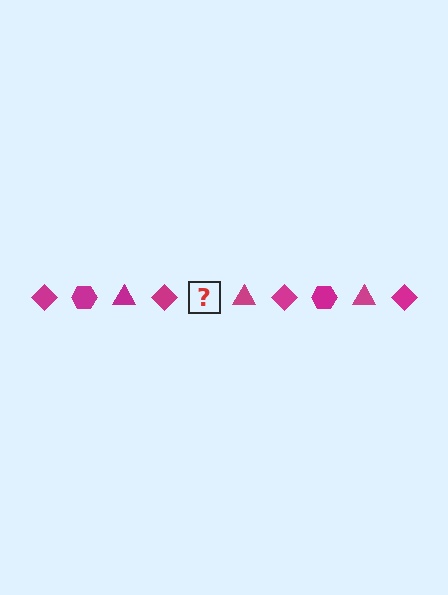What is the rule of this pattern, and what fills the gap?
The rule is that the pattern cycles through diamond, hexagon, triangle shapes in magenta. The gap should be filled with a magenta hexagon.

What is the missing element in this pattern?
The missing element is a magenta hexagon.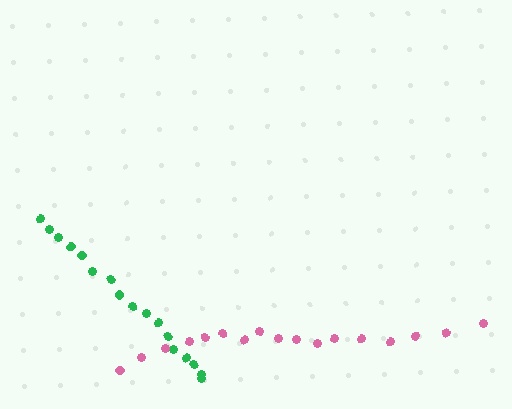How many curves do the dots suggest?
There are 2 distinct paths.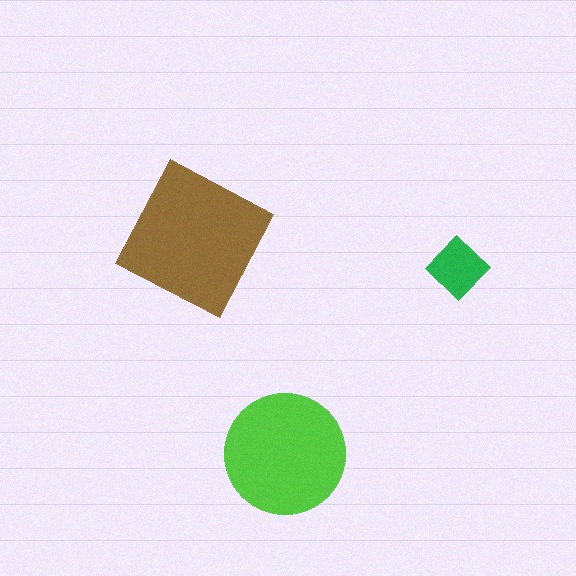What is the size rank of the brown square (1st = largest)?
1st.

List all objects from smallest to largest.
The green diamond, the lime circle, the brown square.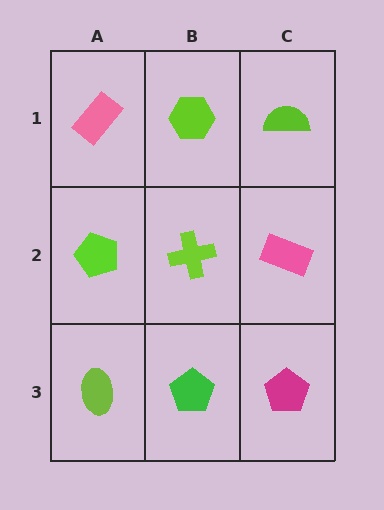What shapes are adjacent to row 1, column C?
A pink rectangle (row 2, column C), a lime hexagon (row 1, column B).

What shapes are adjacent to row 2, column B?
A lime hexagon (row 1, column B), a green pentagon (row 3, column B), a lime pentagon (row 2, column A), a pink rectangle (row 2, column C).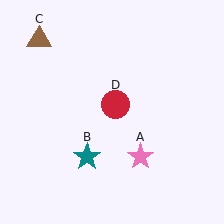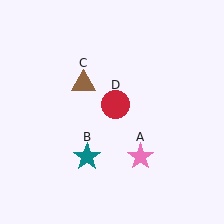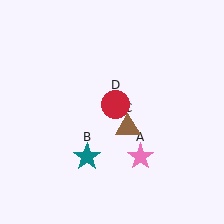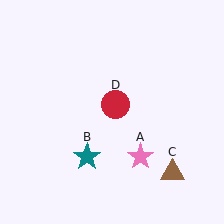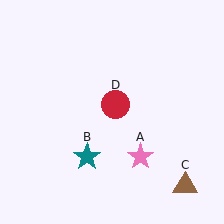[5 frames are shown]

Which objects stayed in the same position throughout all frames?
Pink star (object A) and teal star (object B) and red circle (object D) remained stationary.